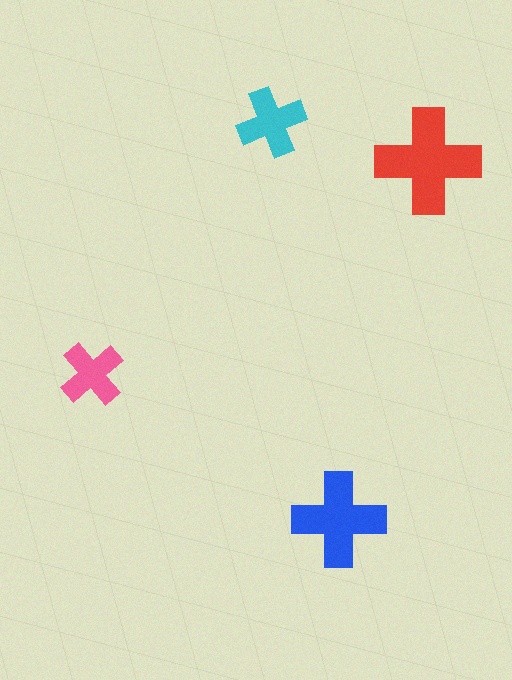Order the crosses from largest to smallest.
the red one, the blue one, the cyan one, the pink one.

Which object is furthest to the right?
The red cross is rightmost.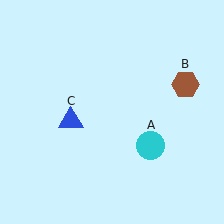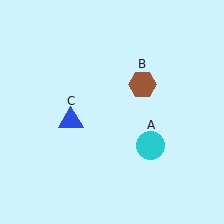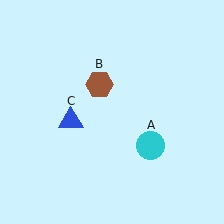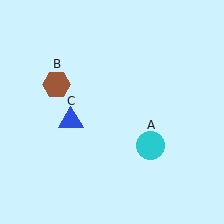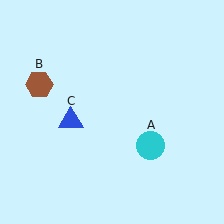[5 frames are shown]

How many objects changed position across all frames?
1 object changed position: brown hexagon (object B).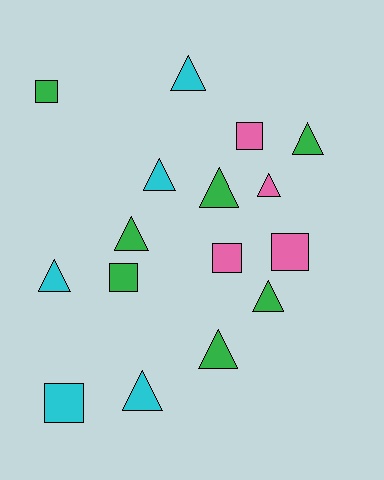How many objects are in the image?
There are 16 objects.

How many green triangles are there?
There are 5 green triangles.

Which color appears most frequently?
Green, with 7 objects.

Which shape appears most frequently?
Triangle, with 10 objects.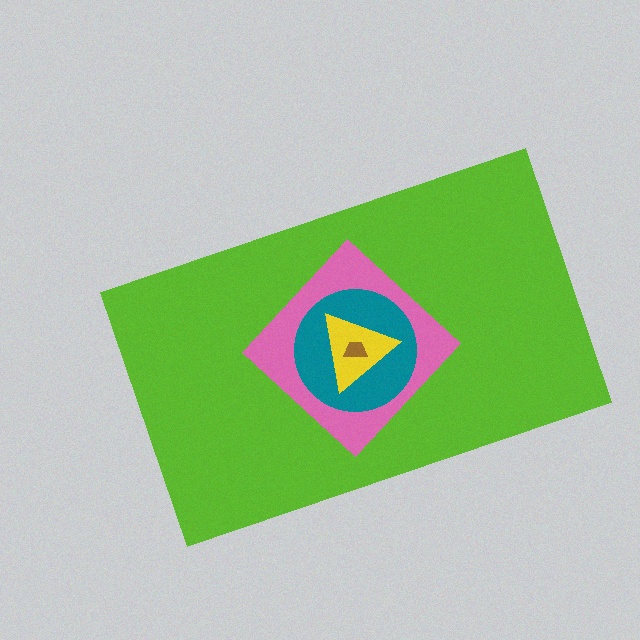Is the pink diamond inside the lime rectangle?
Yes.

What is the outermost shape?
The lime rectangle.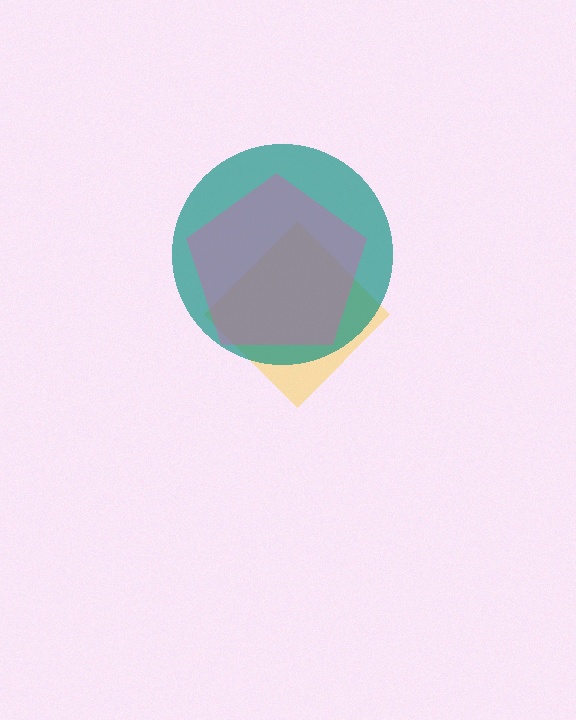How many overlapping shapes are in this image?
There are 3 overlapping shapes in the image.